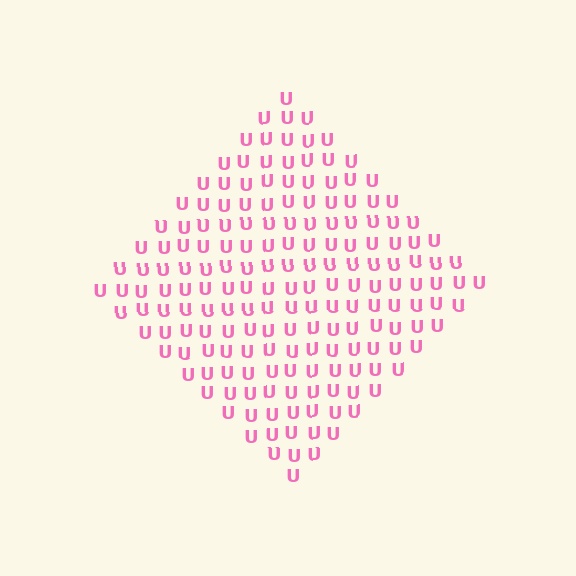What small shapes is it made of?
It is made of small letter U's.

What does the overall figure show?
The overall figure shows a diamond.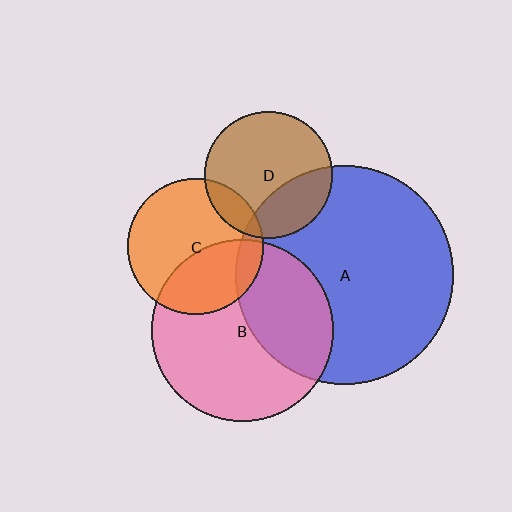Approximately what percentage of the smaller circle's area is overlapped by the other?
Approximately 15%.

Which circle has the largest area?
Circle A (blue).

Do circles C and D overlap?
Yes.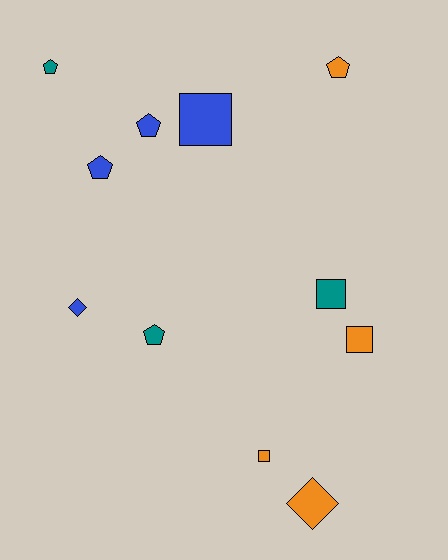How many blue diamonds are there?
There is 1 blue diamond.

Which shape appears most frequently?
Pentagon, with 5 objects.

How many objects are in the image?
There are 11 objects.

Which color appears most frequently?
Orange, with 4 objects.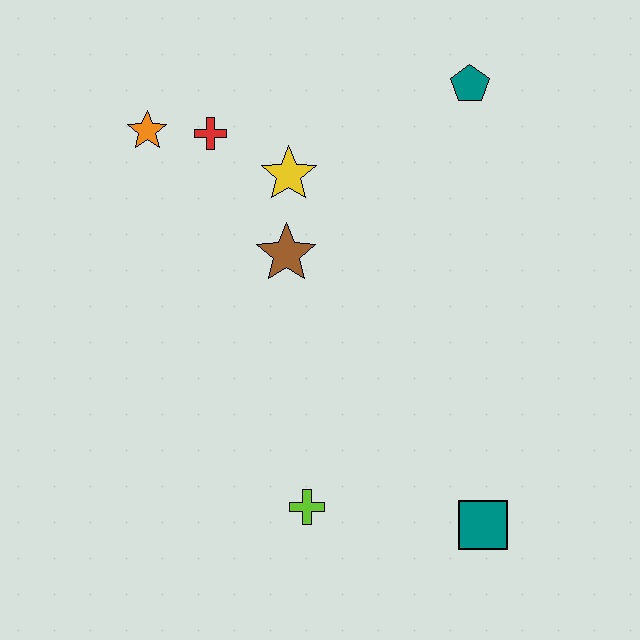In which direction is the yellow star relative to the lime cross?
The yellow star is above the lime cross.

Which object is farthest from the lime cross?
The teal pentagon is farthest from the lime cross.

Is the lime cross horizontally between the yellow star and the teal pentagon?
Yes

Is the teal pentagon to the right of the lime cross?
Yes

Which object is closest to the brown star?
The yellow star is closest to the brown star.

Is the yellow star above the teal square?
Yes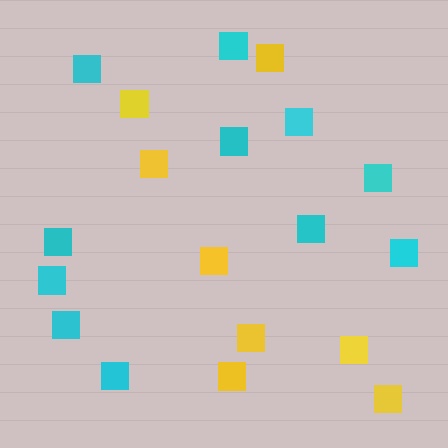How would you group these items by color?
There are 2 groups: one group of cyan squares (11) and one group of yellow squares (8).